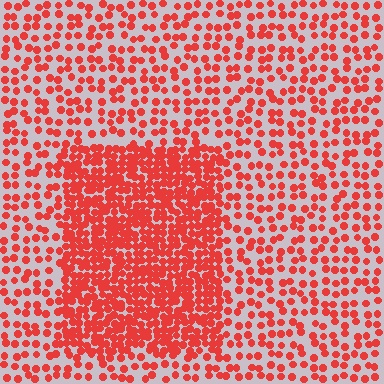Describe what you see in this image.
The image contains small red elements arranged at two different densities. A rectangle-shaped region is visible where the elements are more densely packed than the surrounding area.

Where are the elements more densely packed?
The elements are more densely packed inside the rectangle boundary.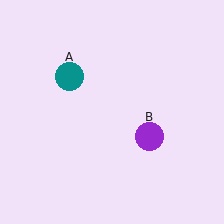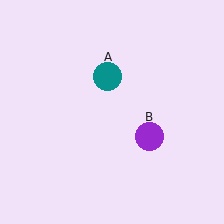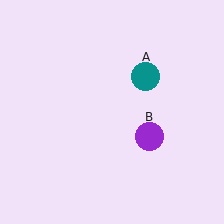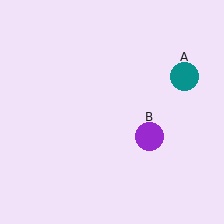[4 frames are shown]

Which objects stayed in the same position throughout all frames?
Purple circle (object B) remained stationary.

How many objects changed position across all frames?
1 object changed position: teal circle (object A).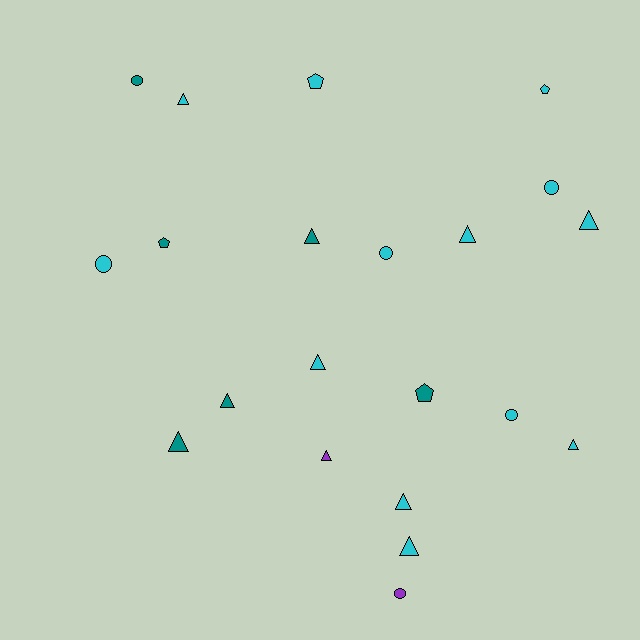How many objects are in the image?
There are 21 objects.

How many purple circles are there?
There is 1 purple circle.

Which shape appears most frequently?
Triangle, with 11 objects.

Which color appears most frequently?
Cyan, with 13 objects.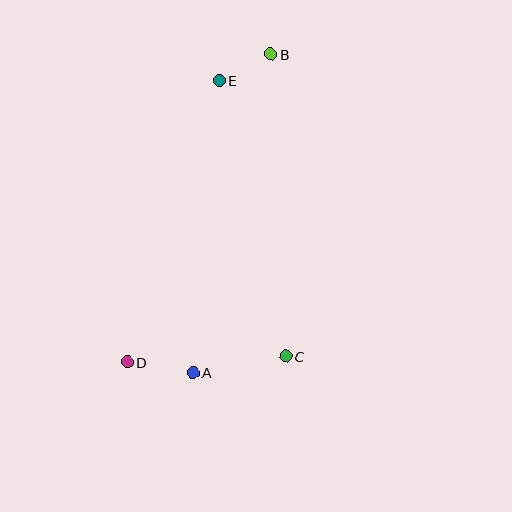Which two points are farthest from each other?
Points B and D are farthest from each other.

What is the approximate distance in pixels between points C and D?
The distance between C and D is approximately 158 pixels.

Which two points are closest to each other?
Points B and E are closest to each other.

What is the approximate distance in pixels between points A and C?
The distance between A and C is approximately 94 pixels.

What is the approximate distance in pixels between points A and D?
The distance between A and D is approximately 66 pixels.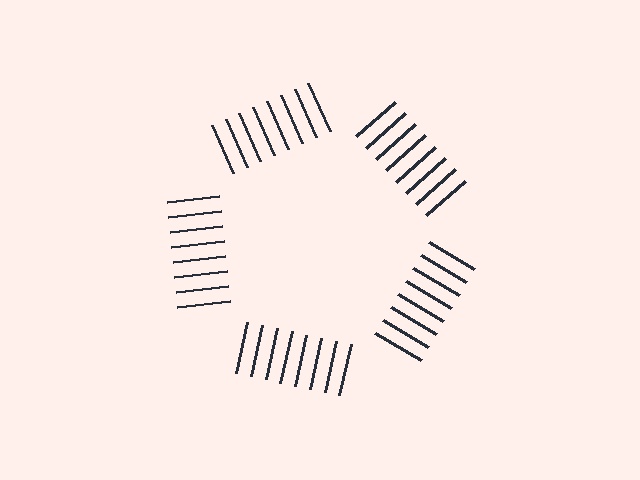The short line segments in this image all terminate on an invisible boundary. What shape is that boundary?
An illusory pentagon — the line segments terminate on its edges but no continuous stroke is drawn.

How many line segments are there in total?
40 — 8 along each of the 5 edges.